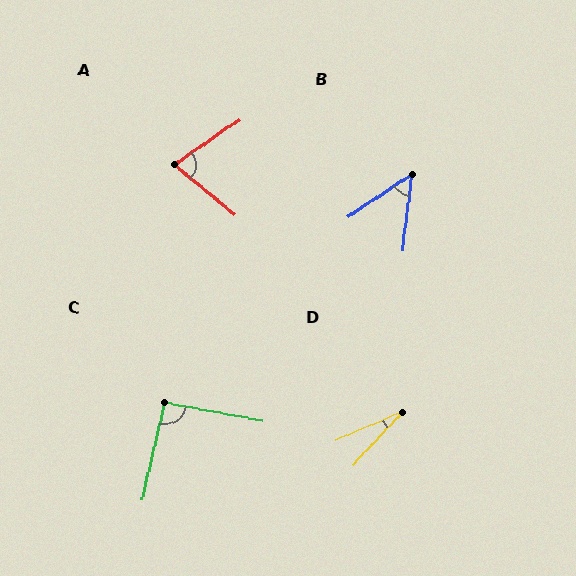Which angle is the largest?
C, at approximately 92 degrees.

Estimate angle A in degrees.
Approximately 74 degrees.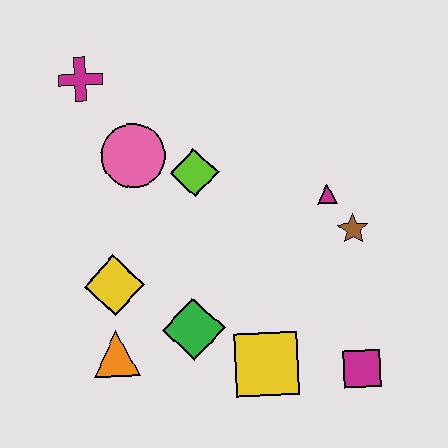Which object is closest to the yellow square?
The green diamond is closest to the yellow square.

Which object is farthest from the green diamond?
The magenta cross is farthest from the green diamond.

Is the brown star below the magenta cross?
Yes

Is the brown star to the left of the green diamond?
No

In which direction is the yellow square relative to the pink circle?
The yellow square is below the pink circle.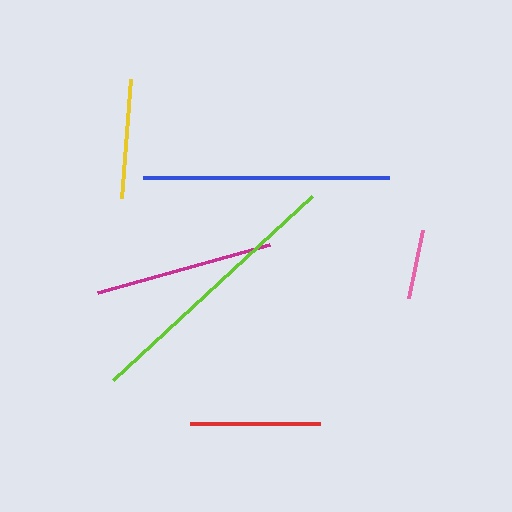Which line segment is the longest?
The lime line is the longest at approximately 271 pixels.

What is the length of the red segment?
The red segment is approximately 131 pixels long.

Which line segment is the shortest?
The pink line is the shortest at approximately 69 pixels.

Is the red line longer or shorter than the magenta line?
The magenta line is longer than the red line.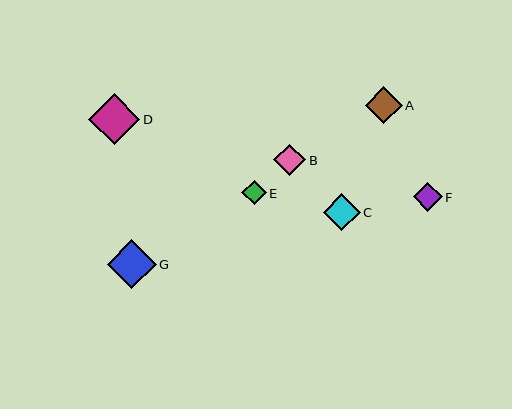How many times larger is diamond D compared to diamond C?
Diamond D is approximately 1.4 times the size of diamond C.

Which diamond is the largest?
Diamond D is the largest with a size of approximately 51 pixels.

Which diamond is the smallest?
Diamond E is the smallest with a size of approximately 25 pixels.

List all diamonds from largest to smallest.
From largest to smallest: D, G, A, C, B, F, E.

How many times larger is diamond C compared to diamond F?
Diamond C is approximately 1.3 times the size of diamond F.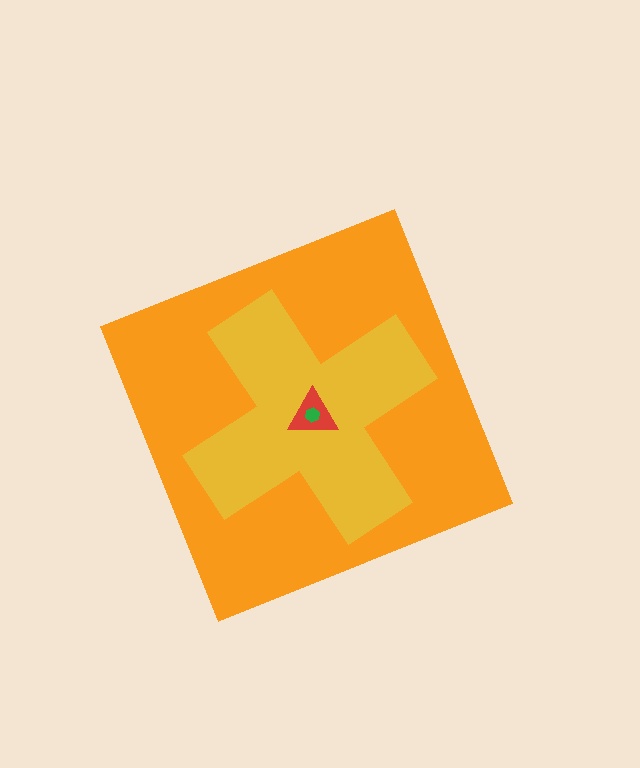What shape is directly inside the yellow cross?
The red triangle.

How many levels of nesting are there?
4.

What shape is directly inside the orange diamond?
The yellow cross.